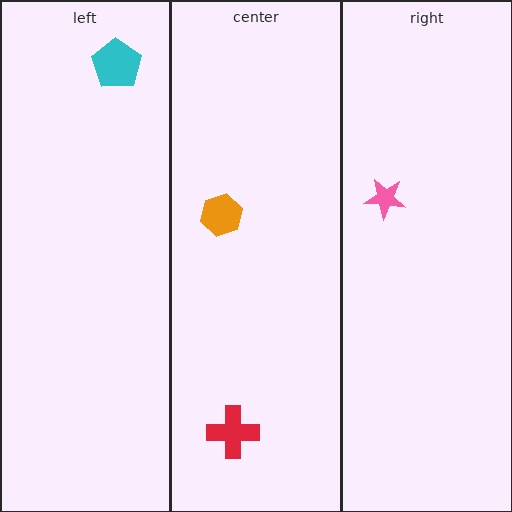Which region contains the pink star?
The right region.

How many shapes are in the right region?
1.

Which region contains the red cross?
The center region.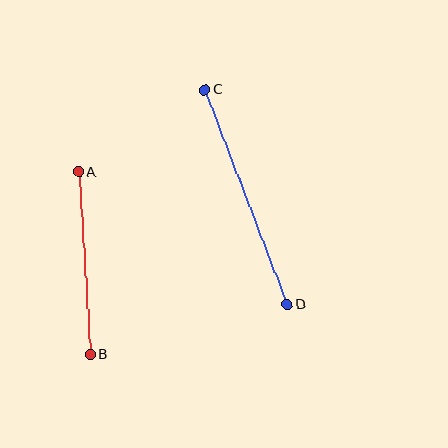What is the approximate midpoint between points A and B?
The midpoint is at approximately (84, 263) pixels.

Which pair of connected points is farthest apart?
Points C and D are farthest apart.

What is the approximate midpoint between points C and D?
The midpoint is at approximately (246, 197) pixels.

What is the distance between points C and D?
The distance is approximately 230 pixels.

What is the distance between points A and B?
The distance is approximately 183 pixels.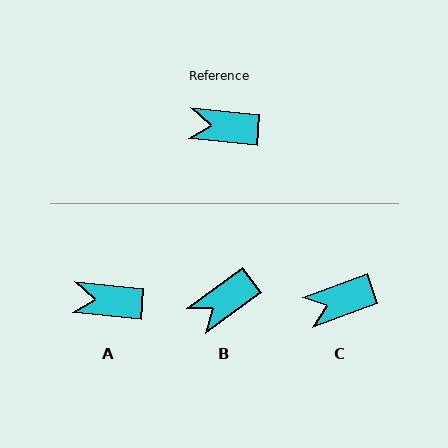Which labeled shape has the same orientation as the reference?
A.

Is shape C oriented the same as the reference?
No, it is off by about 25 degrees.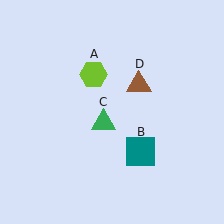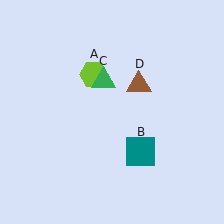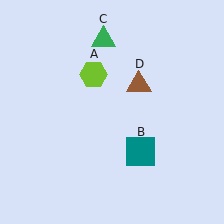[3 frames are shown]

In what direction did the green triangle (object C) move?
The green triangle (object C) moved up.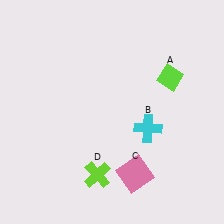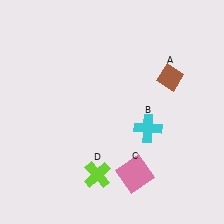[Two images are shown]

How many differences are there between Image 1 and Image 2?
There is 1 difference between the two images.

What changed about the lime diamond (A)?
In Image 1, A is lime. In Image 2, it changed to brown.